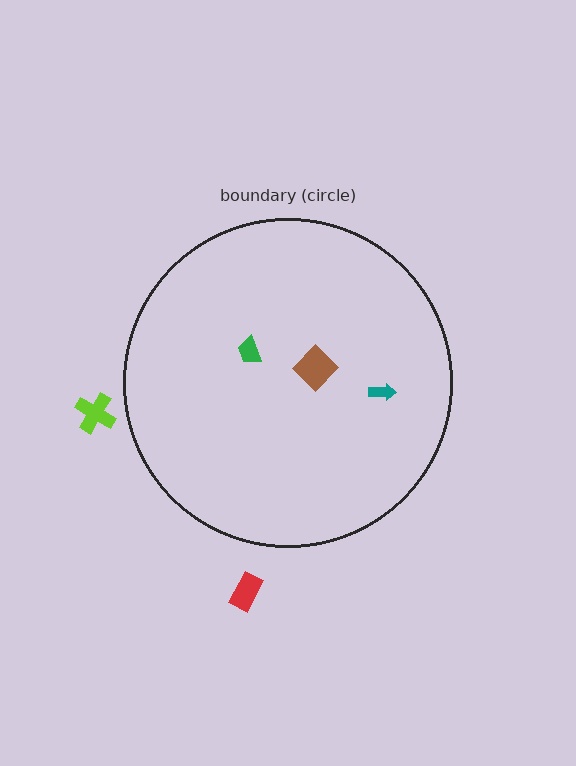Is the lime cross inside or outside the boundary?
Outside.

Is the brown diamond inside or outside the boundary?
Inside.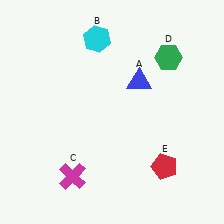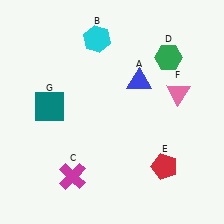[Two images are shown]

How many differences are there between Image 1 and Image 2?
There are 2 differences between the two images.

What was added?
A pink triangle (F), a teal square (G) were added in Image 2.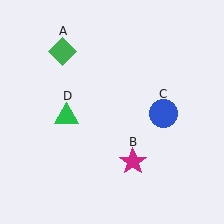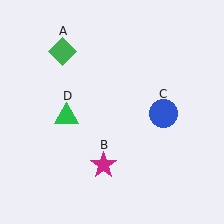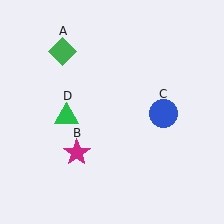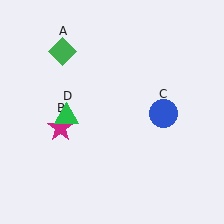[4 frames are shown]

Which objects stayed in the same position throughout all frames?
Green diamond (object A) and blue circle (object C) and green triangle (object D) remained stationary.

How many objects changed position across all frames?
1 object changed position: magenta star (object B).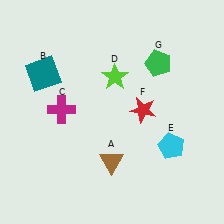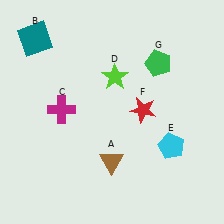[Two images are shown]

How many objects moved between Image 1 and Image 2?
1 object moved between the two images.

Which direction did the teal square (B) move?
The teal square (B) moved up.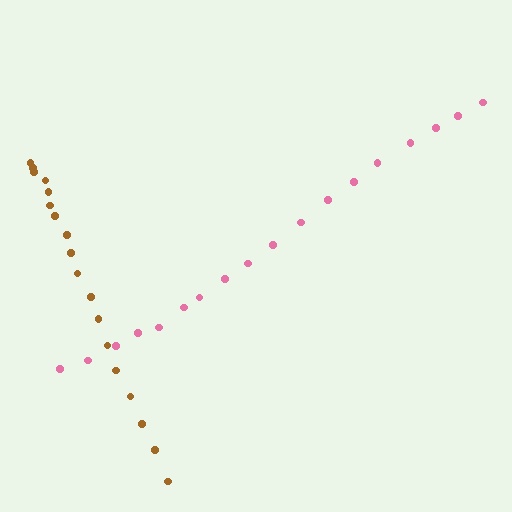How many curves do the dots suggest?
There are 2 distinct paths.